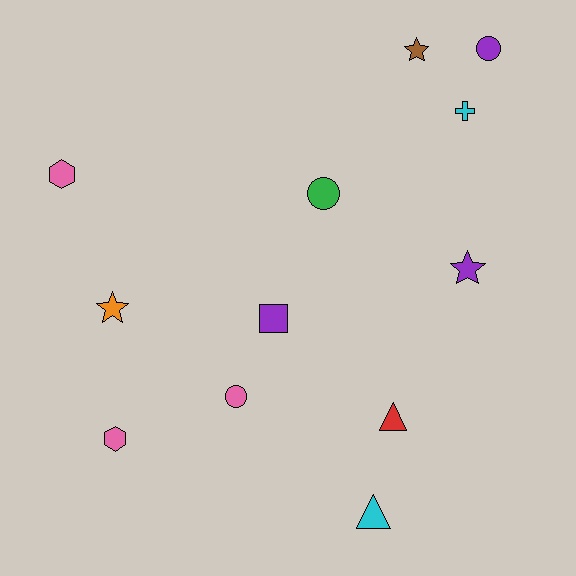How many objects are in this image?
There are 12 objects.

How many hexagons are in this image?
There are 2 hexagons.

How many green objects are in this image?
There is 1 green object.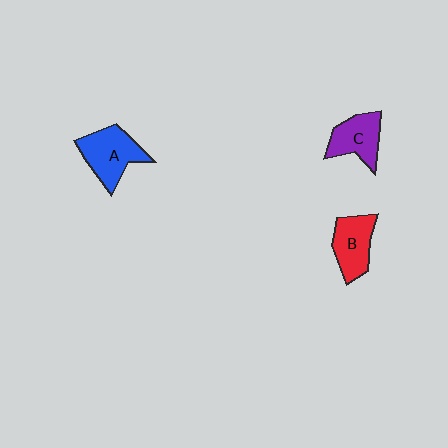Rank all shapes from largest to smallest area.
From largest to smallest: A (blue), B (red), C (purple).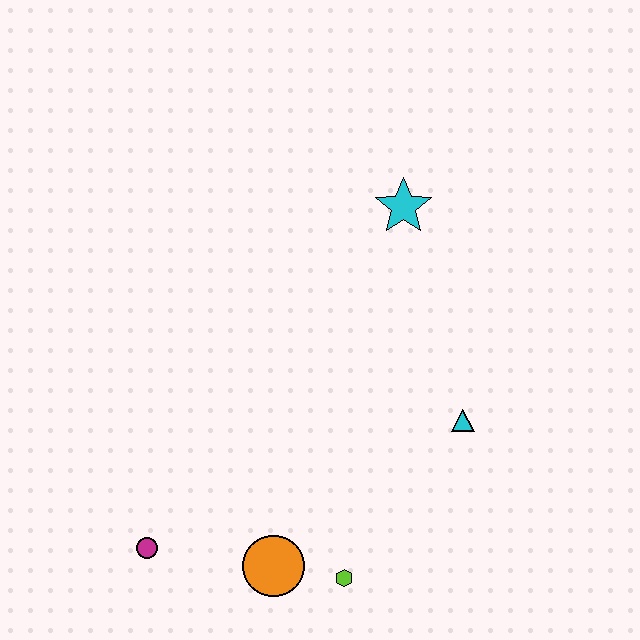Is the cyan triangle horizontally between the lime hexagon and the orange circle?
No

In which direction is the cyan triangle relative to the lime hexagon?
The cyan triangle is above the lime hexagon.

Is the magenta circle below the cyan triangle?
Yes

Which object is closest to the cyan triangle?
The lime hexagon is closest to the cyan triangle.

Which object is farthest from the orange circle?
The cyan star is farthest from the orange circle.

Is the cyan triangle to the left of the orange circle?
No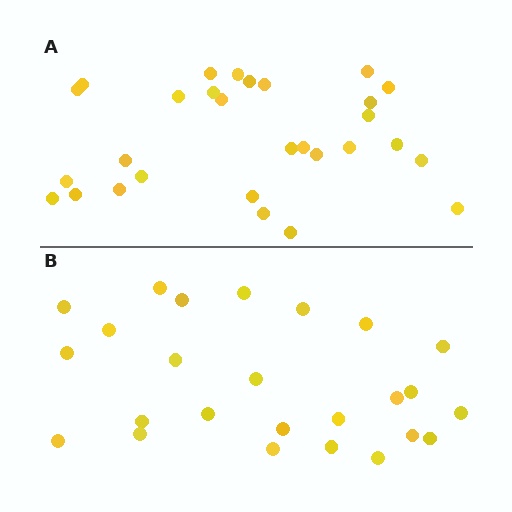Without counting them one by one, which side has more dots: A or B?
Region A (the top region) has more dots.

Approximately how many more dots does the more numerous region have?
Region A has about 4 more dots than region B.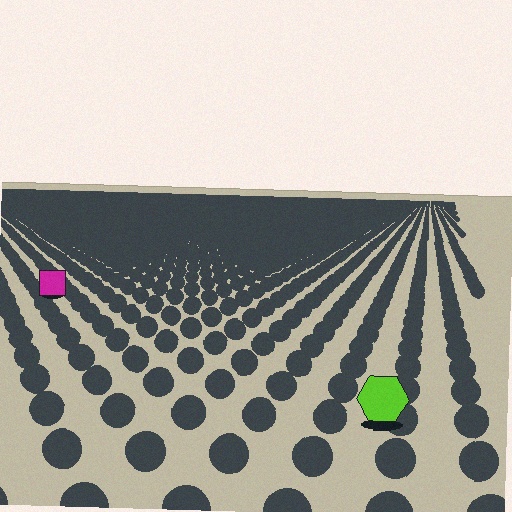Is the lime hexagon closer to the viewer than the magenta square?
Yes. The lime hexagon is closer — you can tell from the texture gradient: the ground texture is coarser near it.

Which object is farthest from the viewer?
The magenta square is farthest from the viewer. It appears smaller and the ground texture around it is denser.